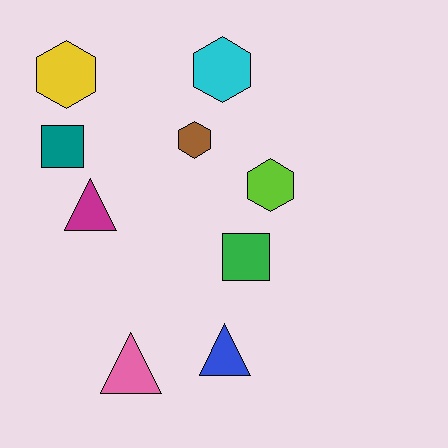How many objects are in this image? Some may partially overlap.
There are 9 objects.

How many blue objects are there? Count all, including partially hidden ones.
There is 1 blue object.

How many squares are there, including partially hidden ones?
There are 2 squares.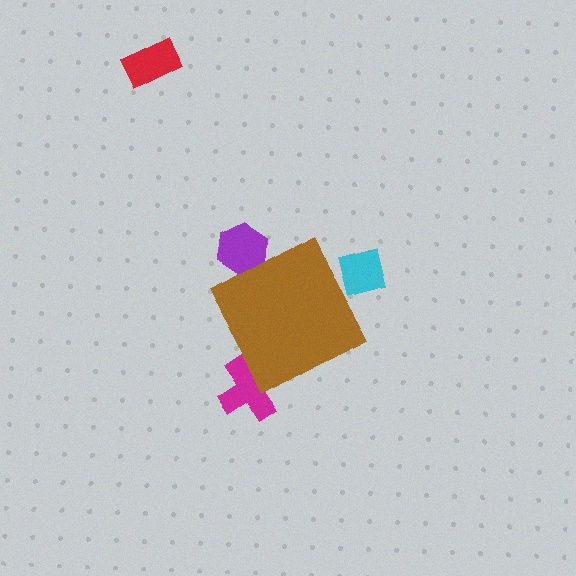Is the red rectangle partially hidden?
No, the red rectangle is fully visible.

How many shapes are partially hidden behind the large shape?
3 shapes are partially hidden.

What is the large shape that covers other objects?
A brown diamond.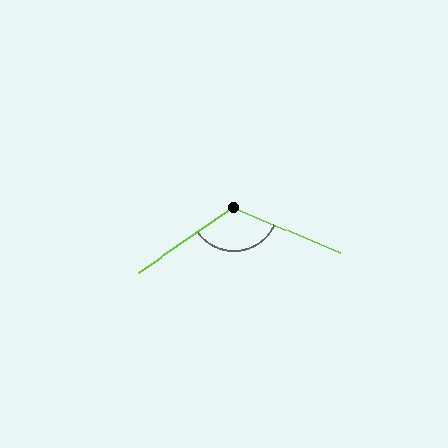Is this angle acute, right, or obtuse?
It is obtuse.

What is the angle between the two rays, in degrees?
Approximately 122 degrees.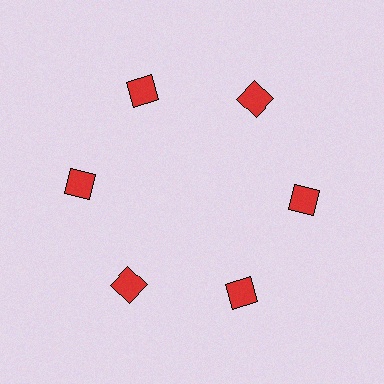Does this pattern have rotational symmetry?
Yes, this pattern has 6-fold rotational symmetry. It looks the same after rotating 60 degrees around the center.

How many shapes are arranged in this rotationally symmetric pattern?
There are 6 shapes, arranged in 6 groups of 1.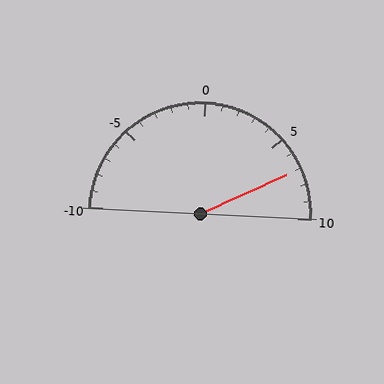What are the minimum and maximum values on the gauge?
The gauge ranges from -10 to 10.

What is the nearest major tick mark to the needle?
The nearest major tick mark is 5.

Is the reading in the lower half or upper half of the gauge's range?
The reading is in the upper half of the range (-10 to 10).